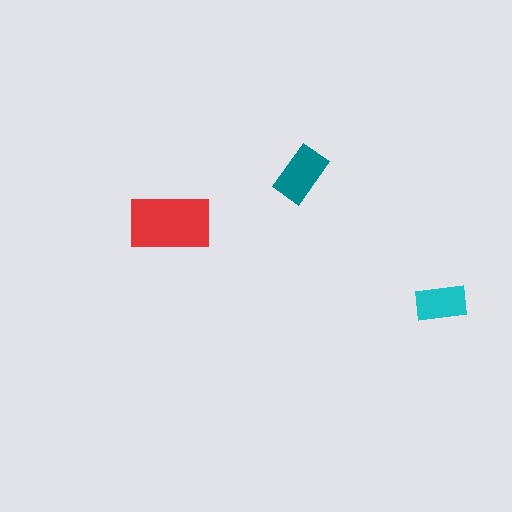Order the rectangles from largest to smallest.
the red one, the teal one, the cyan one.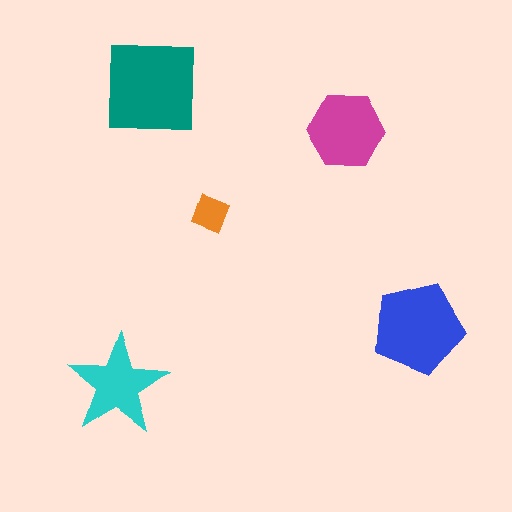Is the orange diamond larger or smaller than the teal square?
Smaller.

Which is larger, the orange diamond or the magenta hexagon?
The magenta hexagon.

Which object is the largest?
The teal square.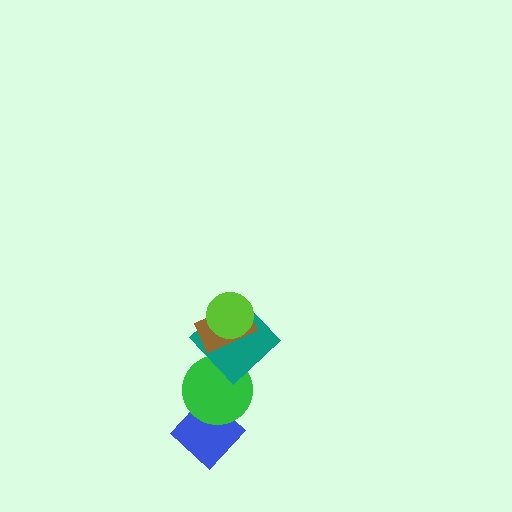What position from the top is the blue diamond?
The blue diamond is 5th from the top.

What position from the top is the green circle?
The green circle is 4th from the top.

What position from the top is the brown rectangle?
The brown rectangle is 2nd from the top.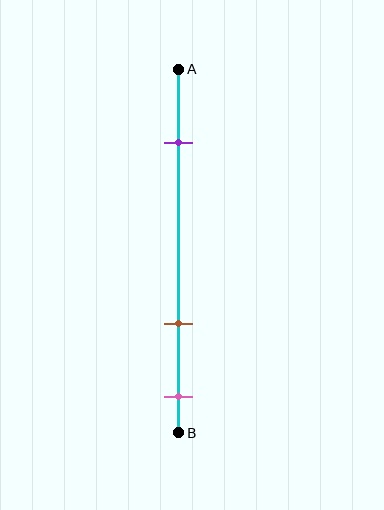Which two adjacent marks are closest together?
The brown and pink marks are the closest adjacent pair.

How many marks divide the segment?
There are 3 marks dividing the segment.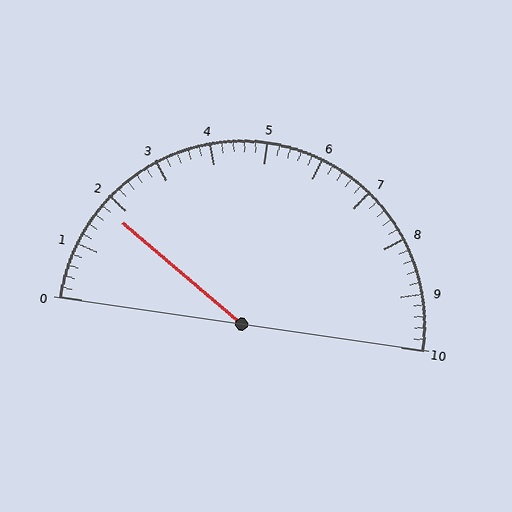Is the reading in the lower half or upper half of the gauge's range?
The reading is in the lower half of the range (0 to 10).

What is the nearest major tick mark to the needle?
The nearest major tick mark is 2.